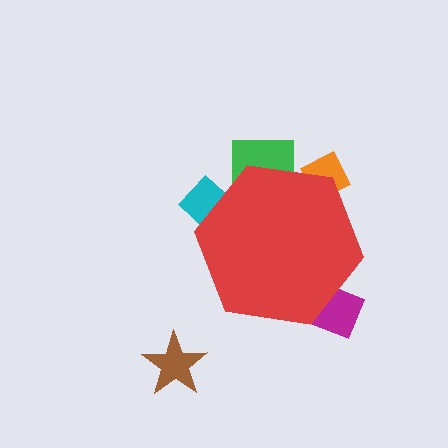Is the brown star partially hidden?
No, the brown star is fully visible.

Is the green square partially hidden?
Yes, the green square is partially hidden behind the red hexagon.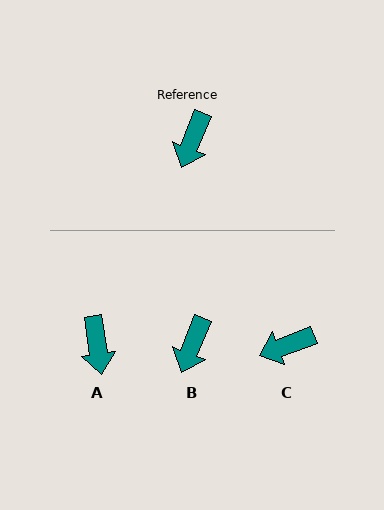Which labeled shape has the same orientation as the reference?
B.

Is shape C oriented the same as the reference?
No, it is off by about 47 degrees.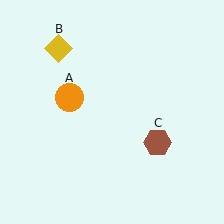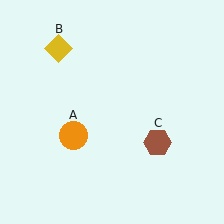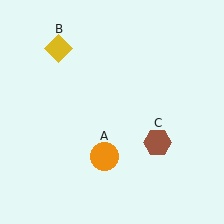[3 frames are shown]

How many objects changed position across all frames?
1 object changed position: orange circle (object A).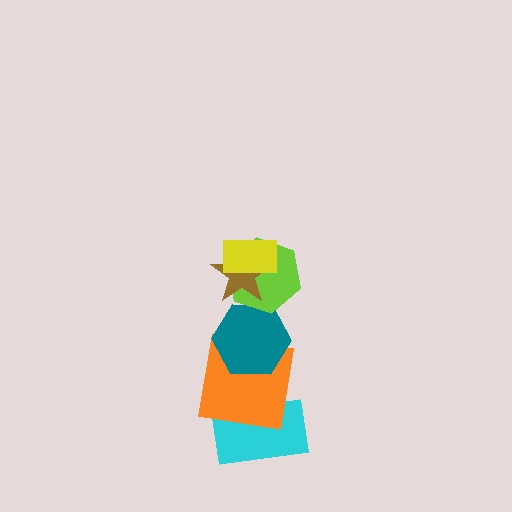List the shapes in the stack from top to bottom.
From top to bottom: the yellow rectangle, the brown star, the lime hexagon, the teal hexagon, the orange square, the cyan rectangle.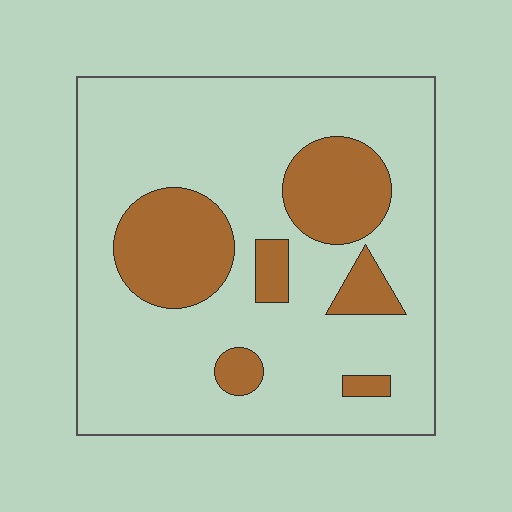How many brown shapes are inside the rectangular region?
6.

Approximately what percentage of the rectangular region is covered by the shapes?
Approximately 25%.